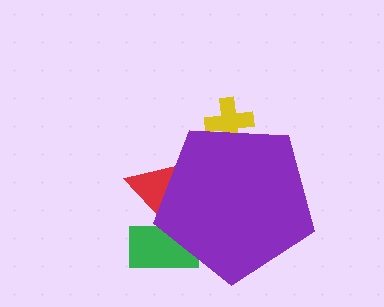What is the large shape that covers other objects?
A purple pentagon.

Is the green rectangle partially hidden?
Yes, the green rectangle is partially hidden behind the purple pentagon.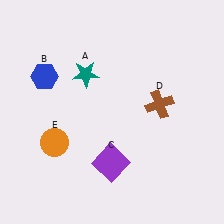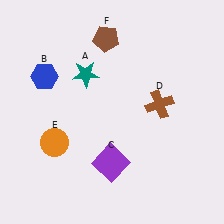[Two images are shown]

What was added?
A brown pentagon (F) was added in Image 2.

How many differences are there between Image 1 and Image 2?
There is 1 difference between the two images.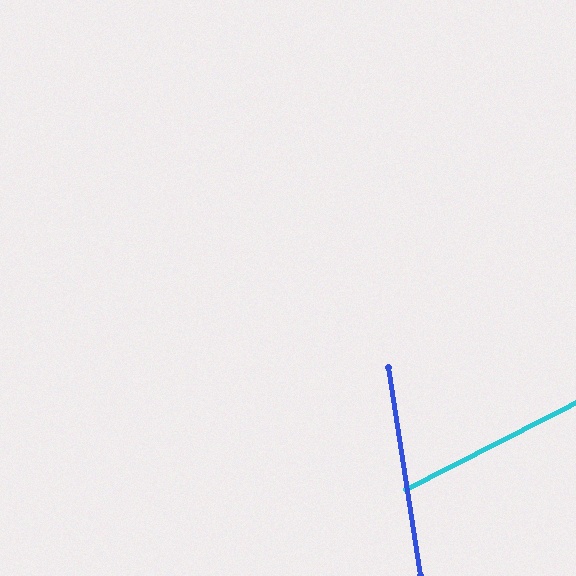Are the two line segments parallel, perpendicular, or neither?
Neither parallel nor perpendicular — they differ by about 71°.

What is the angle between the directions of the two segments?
Approximately 71 degrees.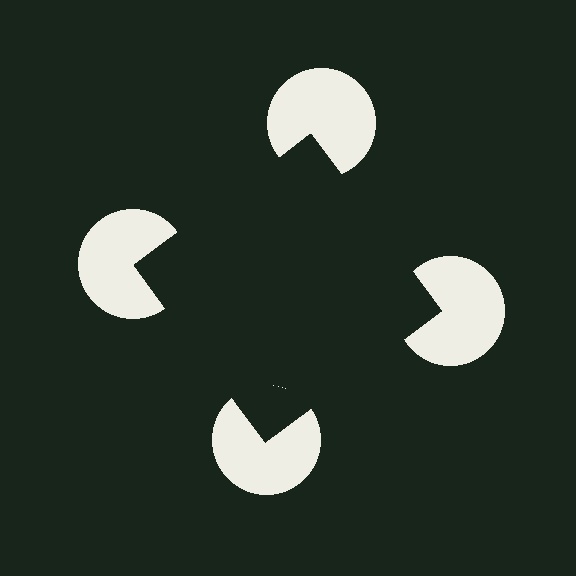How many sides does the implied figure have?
4 sides.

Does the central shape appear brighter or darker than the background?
It typically appears slightly darker than the background, even though no actual brightness change is drawn.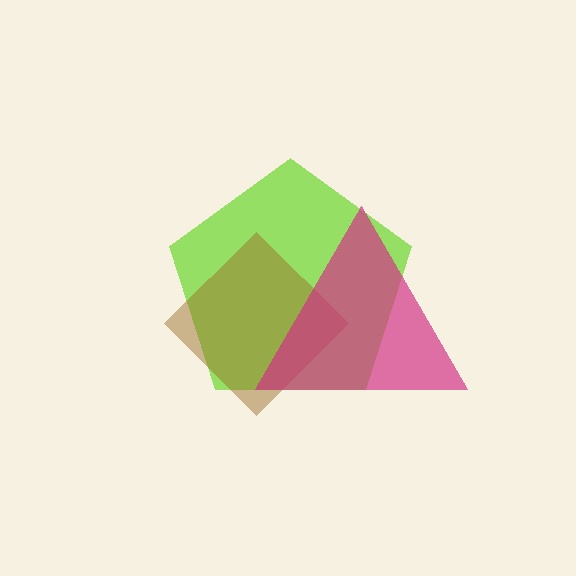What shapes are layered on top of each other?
The layered shapes are: a lime pentagon, a brown diamond, a magenta triangle.